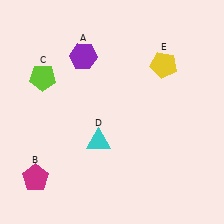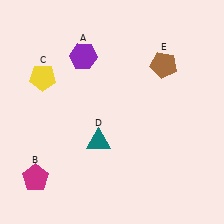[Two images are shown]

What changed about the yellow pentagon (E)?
In Image 1, E is yellow. In Image 2, it changed to brown.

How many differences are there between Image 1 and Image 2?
There are 3 differences between the two images.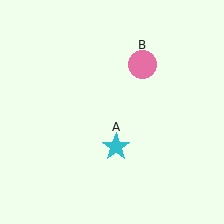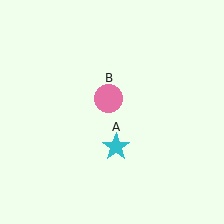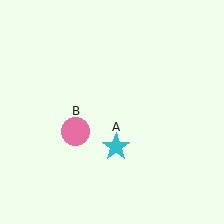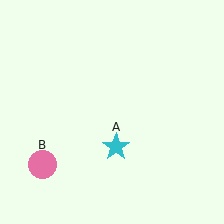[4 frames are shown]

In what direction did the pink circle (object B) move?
The pink circle (object B) moved down and to the left.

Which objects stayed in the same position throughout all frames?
Cyan star (object A) remained stationary.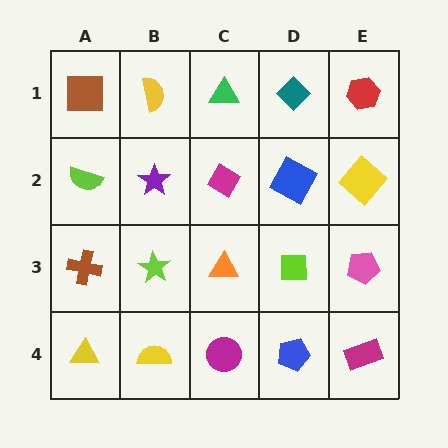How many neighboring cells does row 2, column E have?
3.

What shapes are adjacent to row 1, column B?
A purple star (row 2, column B), a brown square (row 1, column A), a green triangle (row 1, column C).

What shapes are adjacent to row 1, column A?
A lime semicircle (row 2, column A), a yellow semicircle (row 1, column B).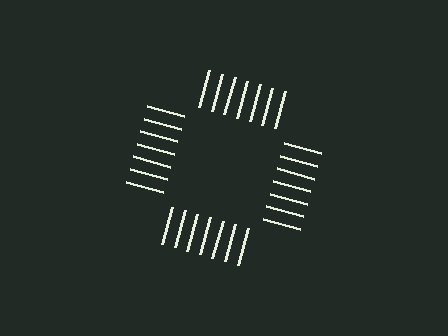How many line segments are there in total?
28 — 7 along each of the 4 edges.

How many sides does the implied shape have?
4 sides — the line-ends trace a square.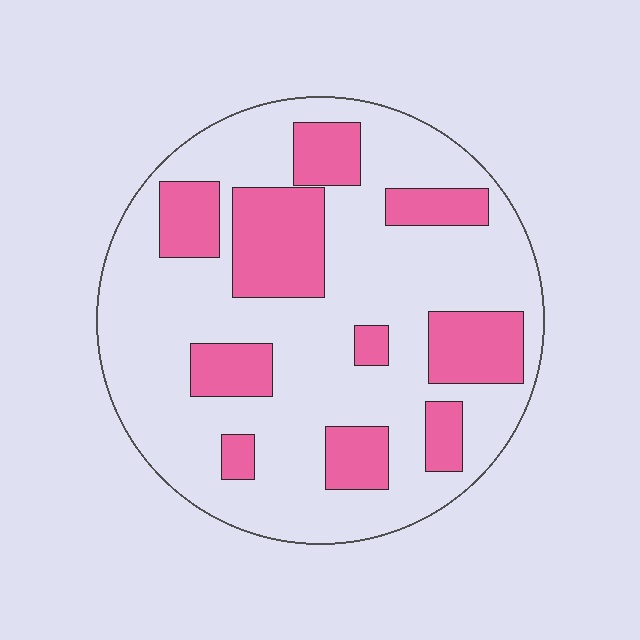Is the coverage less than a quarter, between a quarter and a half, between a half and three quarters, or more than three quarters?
Between a quarter and a half.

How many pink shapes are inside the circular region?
10.